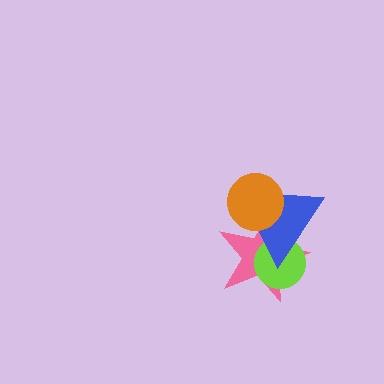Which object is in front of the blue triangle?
The orange circle is in front of the blue triangle.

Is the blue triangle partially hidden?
Yes, it is partially covered by another shape.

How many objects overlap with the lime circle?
2 objects overlap with the lime circle.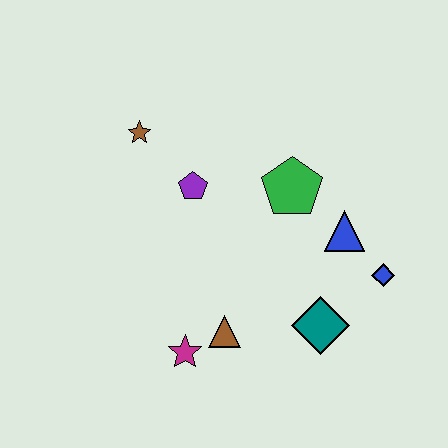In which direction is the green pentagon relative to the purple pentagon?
The green pentagon is to the right of the purple pentagon.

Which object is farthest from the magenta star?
The brown star is farthest from the magenta star.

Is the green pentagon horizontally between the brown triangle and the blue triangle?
Yes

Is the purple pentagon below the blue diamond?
No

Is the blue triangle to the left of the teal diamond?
No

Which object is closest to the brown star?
The purple pentagon is closest to the brown star.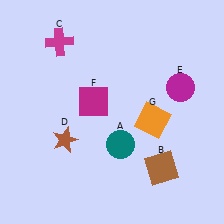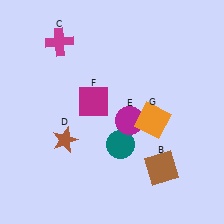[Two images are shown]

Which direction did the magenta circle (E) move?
The magenta circle (E) moved left.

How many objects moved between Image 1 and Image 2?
1 object moved between the two images.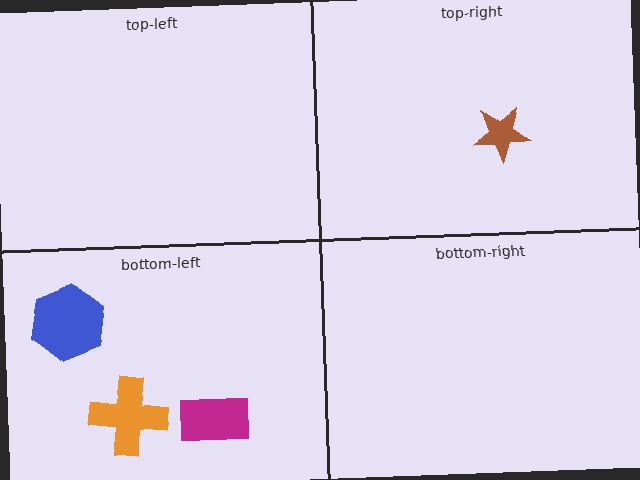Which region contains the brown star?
The top-right region.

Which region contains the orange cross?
The bottom-left region.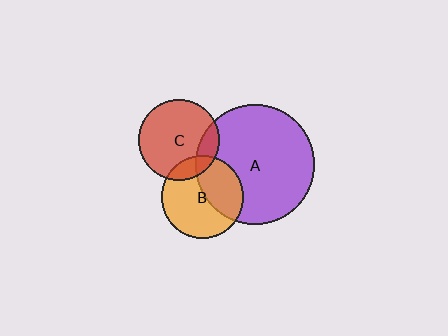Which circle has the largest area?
Circle A (purple).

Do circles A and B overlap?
Yes.